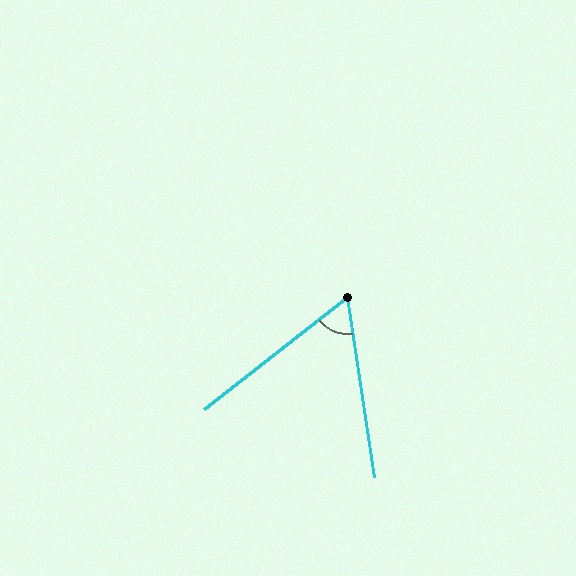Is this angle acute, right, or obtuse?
It is acute.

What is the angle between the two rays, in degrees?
Approximately 60 degrees.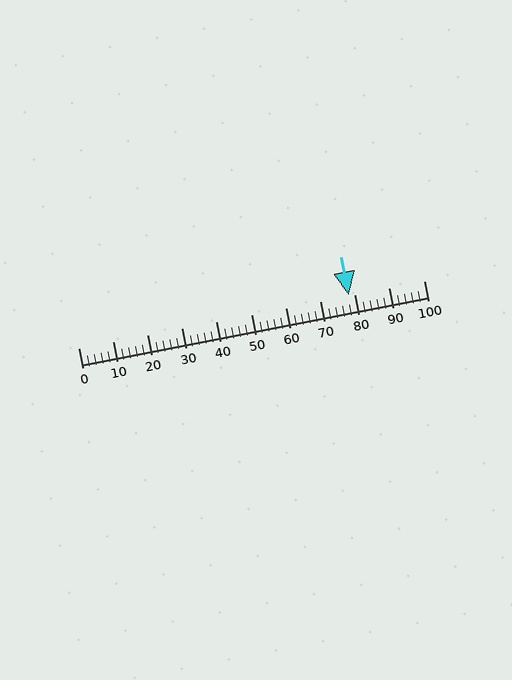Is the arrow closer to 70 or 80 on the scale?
The arrow is closer to 80.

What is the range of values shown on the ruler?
The ruler shows values from 0 to 100.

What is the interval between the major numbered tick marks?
The major tick marks are spaced 10 units apart.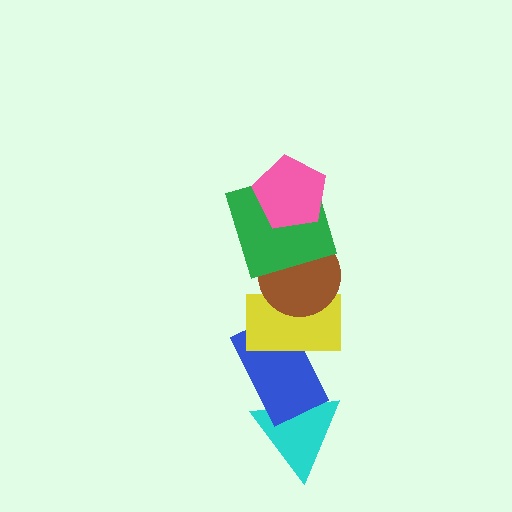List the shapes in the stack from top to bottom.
From top to bottom: the pink pentagon, the green square, the brown circle, the yellow rectangle, the blue rectangle, the cyan triangle.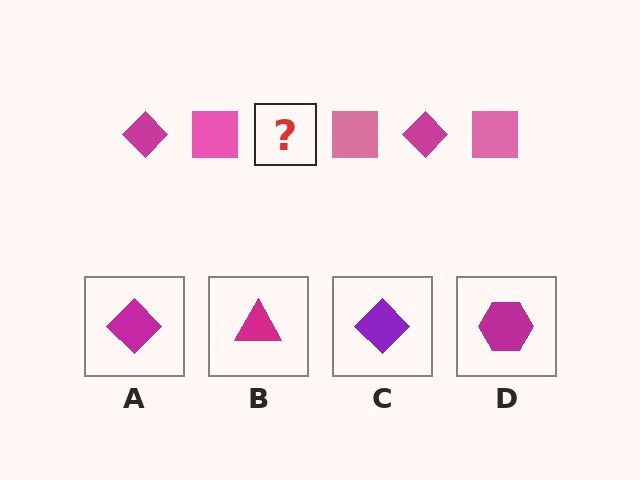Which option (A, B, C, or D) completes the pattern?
A.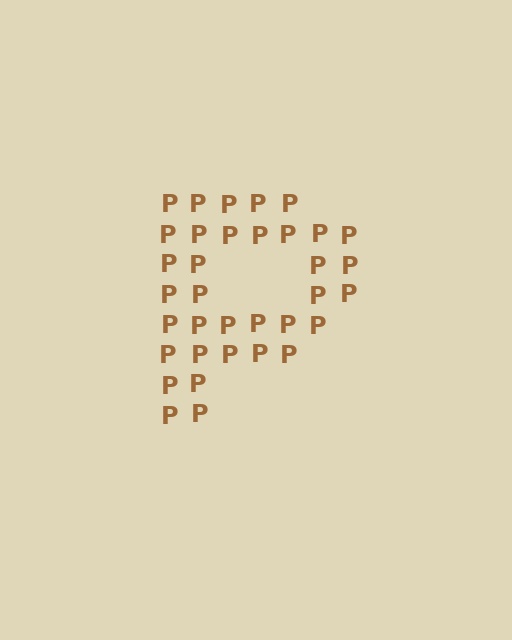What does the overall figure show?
The overall figure shows the letter P.